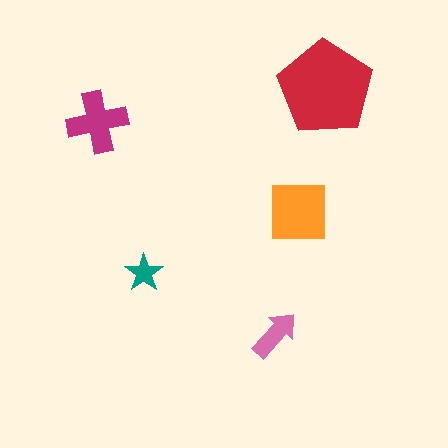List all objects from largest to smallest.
The red pentagon, the orange square, the magenta cross, the pink arrow, the teal star.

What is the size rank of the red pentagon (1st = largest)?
1st.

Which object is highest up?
The red pentagon is topmost.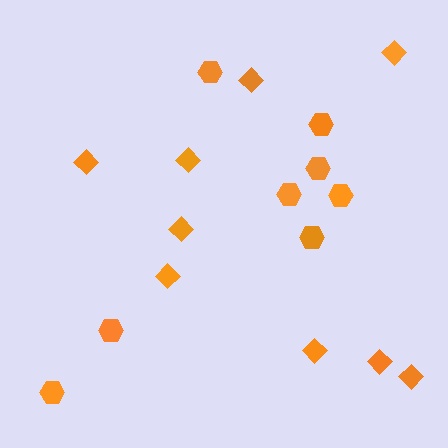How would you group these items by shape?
There are 2 groups: one group of diamonds (9) and one group of hexagons (8).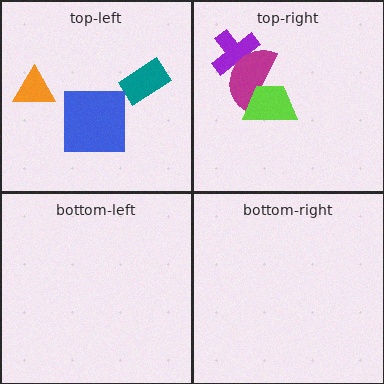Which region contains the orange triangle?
The top-left region.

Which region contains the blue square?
The top-left region.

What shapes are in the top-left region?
The orange triangle, the teal rectangle, the blue square.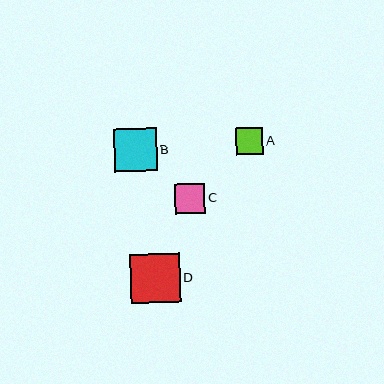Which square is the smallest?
Square A is the smallest with a size of approximately 28 pixels.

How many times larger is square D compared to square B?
Square D is approximately 1.1 times the size of square B.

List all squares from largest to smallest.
From largest to smallest: D, B, C, A.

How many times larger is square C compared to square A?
Square C is approximately 1.1 times the size of square A.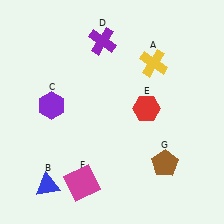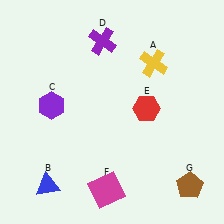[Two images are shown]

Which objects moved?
The objects that moved are: the magenta square (F), the brown pentagon (G).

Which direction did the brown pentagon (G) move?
The brown pentagon (G) moved right.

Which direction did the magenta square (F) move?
The magenta square (F) moved right.